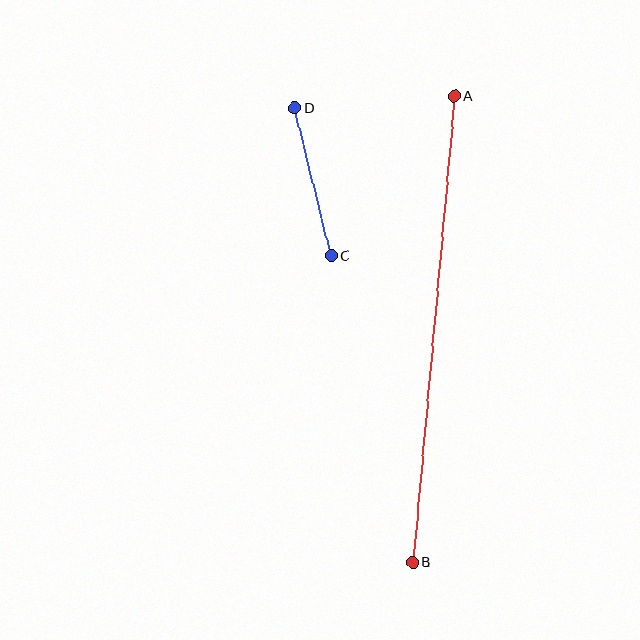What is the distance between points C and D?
The distance is approximately 152 pixels.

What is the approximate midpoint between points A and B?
The midpoint is at approximately (433, 329) pixels.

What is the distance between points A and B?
The distance is approximately 468 pixels.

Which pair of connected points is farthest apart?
Points A and B are farthest apart.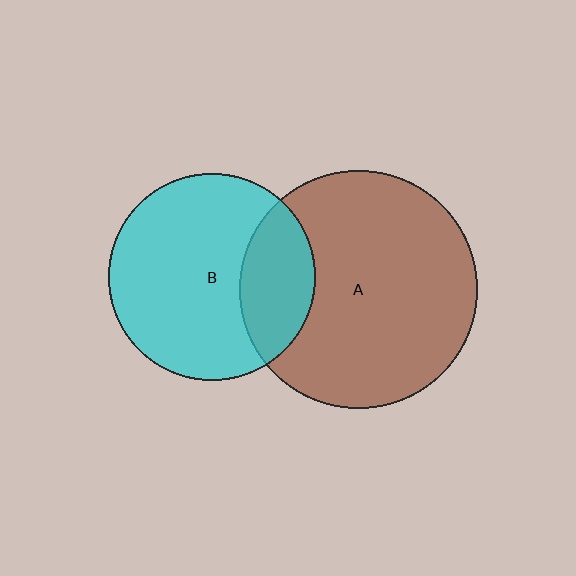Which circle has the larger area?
Circle A (brown).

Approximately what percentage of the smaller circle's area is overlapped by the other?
Approximately 25%.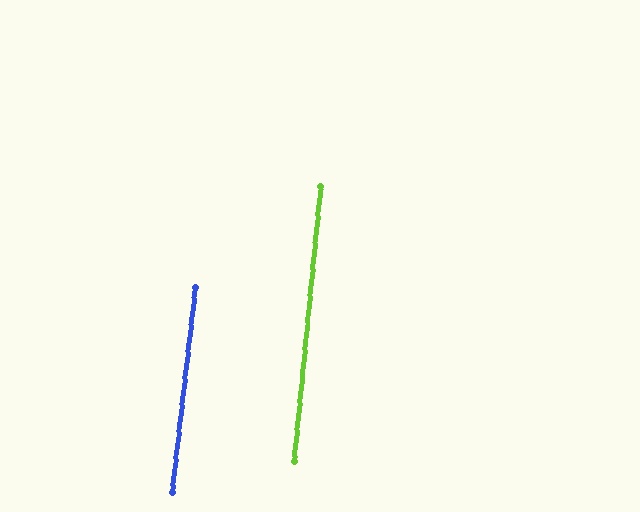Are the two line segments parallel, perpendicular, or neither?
Parallel — their directions differ by only 0.9°.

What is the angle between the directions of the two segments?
Approximately 1 degree.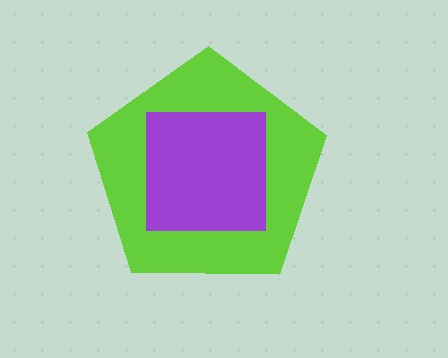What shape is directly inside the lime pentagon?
The purple square.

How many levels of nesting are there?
2.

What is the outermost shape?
The lime pentagon.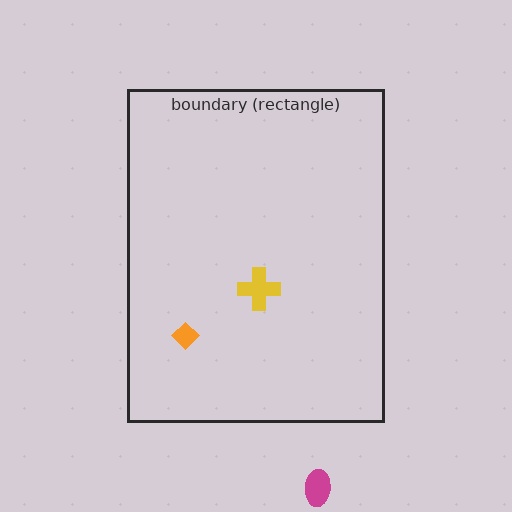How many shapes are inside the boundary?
2 inside, 1 outside.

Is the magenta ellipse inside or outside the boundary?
Outside.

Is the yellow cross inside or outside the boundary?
Inside.